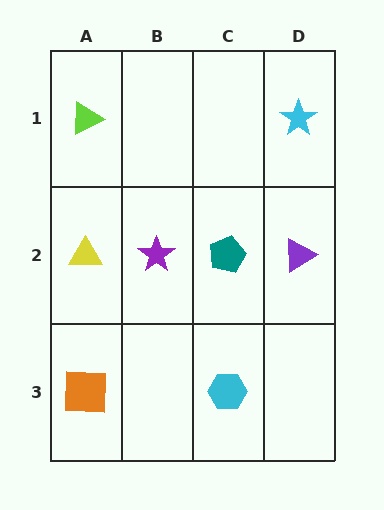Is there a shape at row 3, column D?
No, that cell is empty.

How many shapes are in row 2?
4 shapes.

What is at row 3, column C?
A cyan hexagon.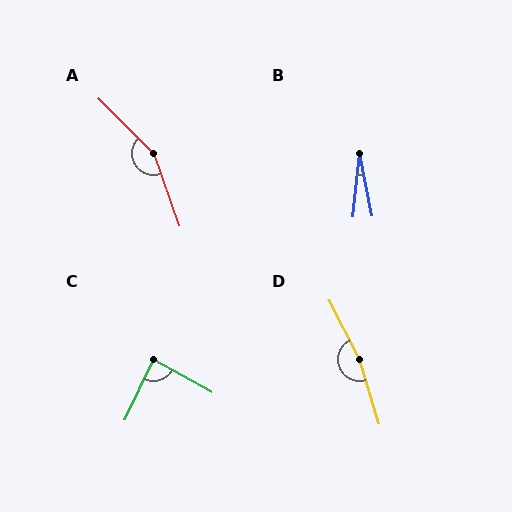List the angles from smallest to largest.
B (17°), C (86°), A (154°), D (170°).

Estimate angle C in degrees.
Approximately 86 degrees.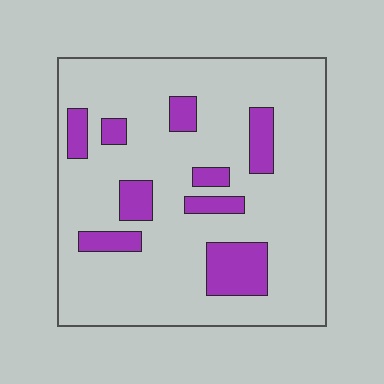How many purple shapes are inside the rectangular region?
9.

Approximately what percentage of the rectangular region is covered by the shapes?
Approximately 15%.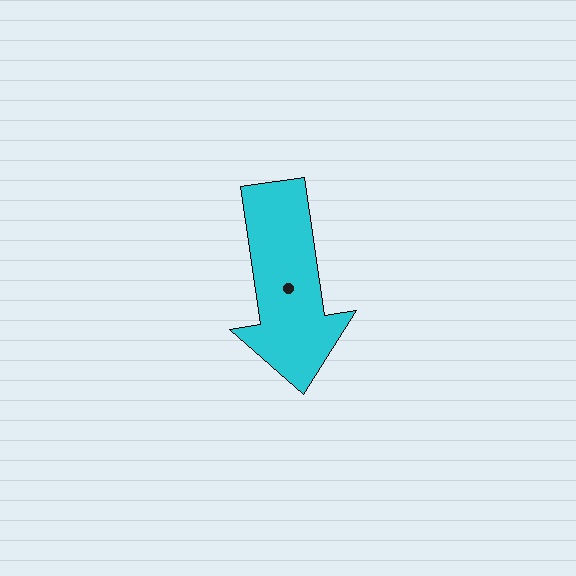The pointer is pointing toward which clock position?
Roughly 6 o'clock.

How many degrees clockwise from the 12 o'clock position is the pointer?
Approximately 172 degrees.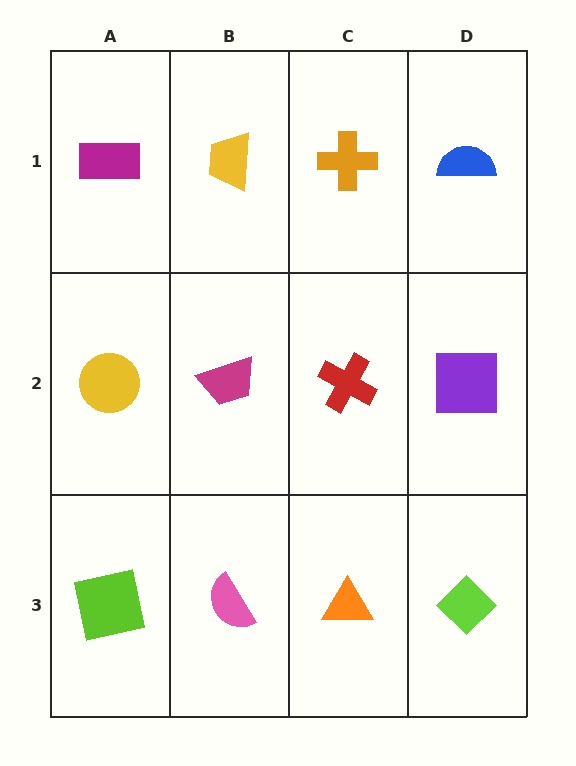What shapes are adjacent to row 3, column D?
A purple square (row 2, column D), an orange triangle (row 3, column C).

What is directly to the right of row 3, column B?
An orange triangle.